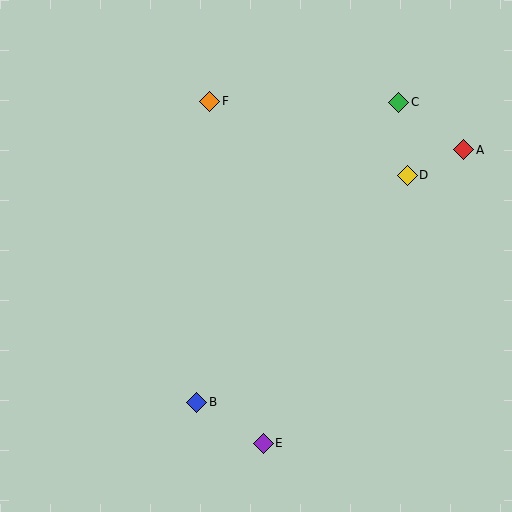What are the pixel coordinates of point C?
Point C is at (399, 102).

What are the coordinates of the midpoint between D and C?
The midpoint between D and C is at (403, 139).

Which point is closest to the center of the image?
Point B at (197, 402) is closest to the center.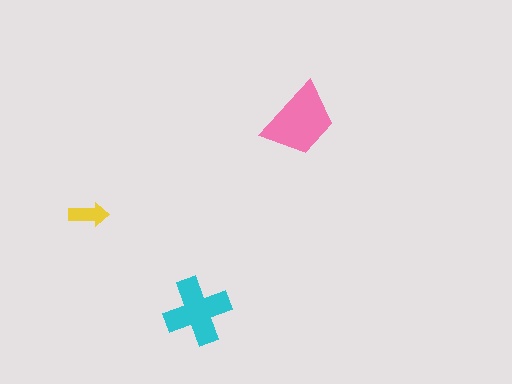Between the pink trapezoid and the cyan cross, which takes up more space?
The pink trapezoid.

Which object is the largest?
The pink trapezoid.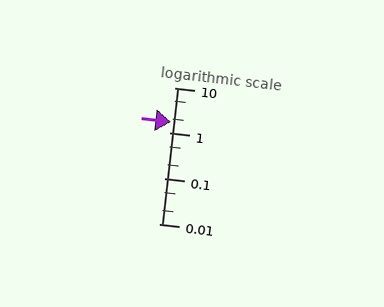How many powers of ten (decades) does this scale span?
The scale spans 3 decades, from 0.01 to 10.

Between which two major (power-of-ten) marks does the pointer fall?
The pointer is between 1 and 10.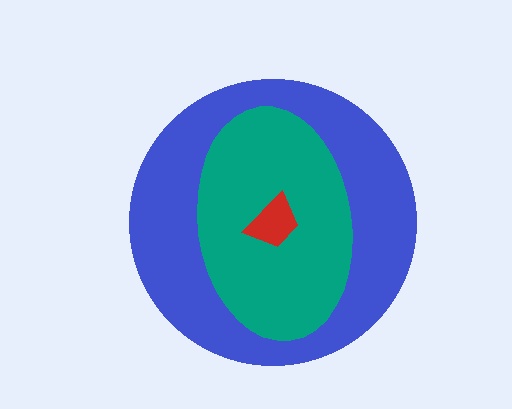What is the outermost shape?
The blue circle.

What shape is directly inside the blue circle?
The teal ellipse.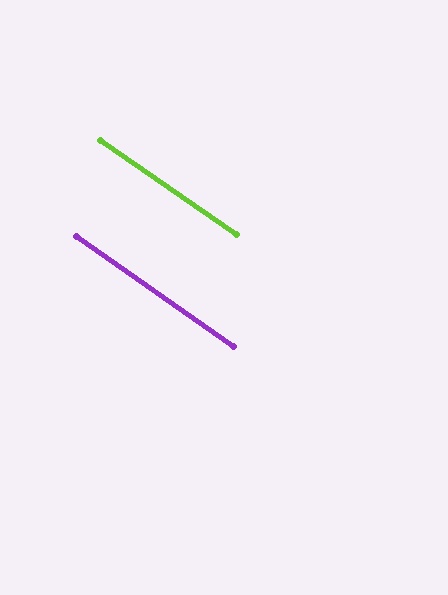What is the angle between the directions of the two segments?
Approximately 1 degree.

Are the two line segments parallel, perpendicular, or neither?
Parallel — their directions differ by only 0.7°.